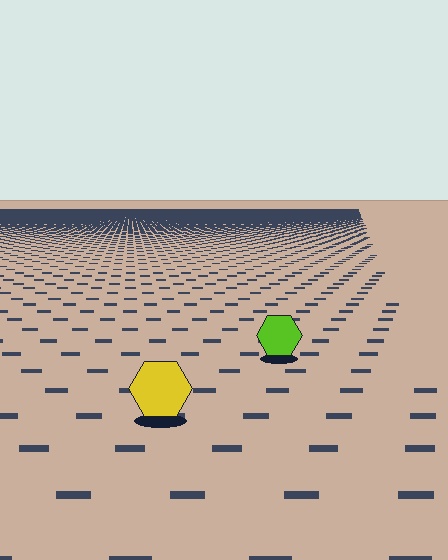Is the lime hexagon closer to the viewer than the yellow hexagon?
No. The yellow hexagon is closer — you can tell from the texture gradient: the ground texture is coarser near it.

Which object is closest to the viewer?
The yellow hexagon is closest. The texture marks near it are larger and more spread out.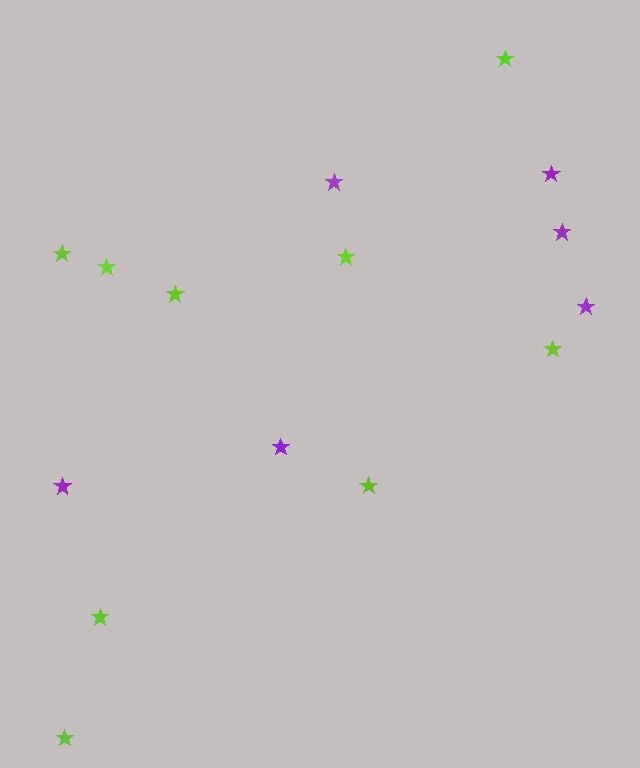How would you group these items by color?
There are 2 groups: one group of lime stars (9) and one group of purple stars (6).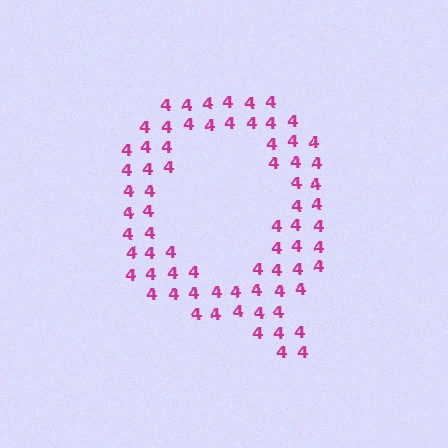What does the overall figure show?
The overall figure shows the letter Q.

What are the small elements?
The small elements are digit 4's.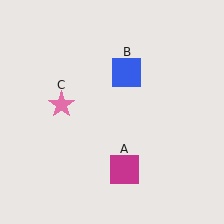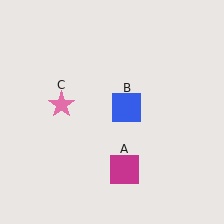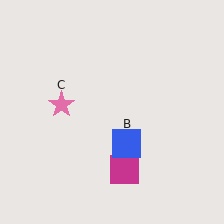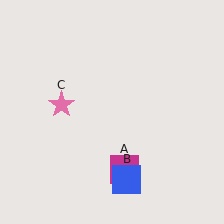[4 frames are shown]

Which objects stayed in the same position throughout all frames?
Magenta square (object A) and pink star (object C) remained stationary.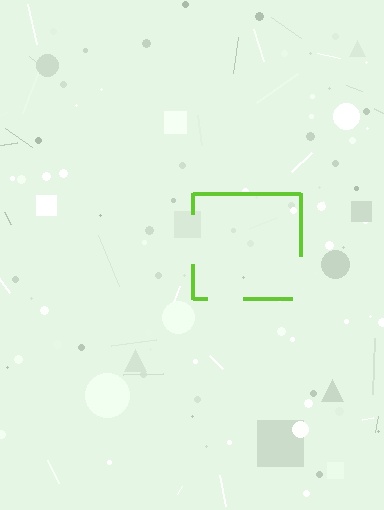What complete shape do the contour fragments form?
The contour fragments form a square.